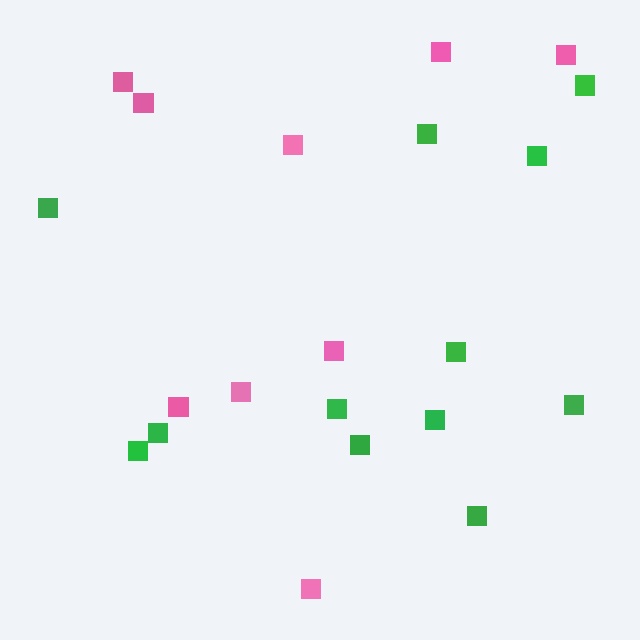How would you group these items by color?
There are 2 groups: one group of pink squares (9) and one group of green squares (12).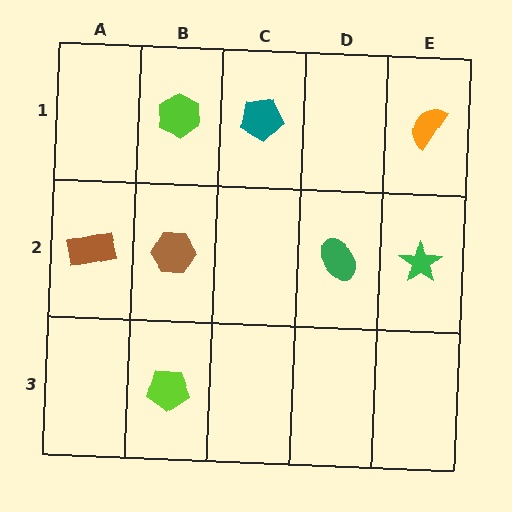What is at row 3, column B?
A lime pentagon.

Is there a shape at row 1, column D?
No, that cell is empty.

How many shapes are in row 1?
3 shapes.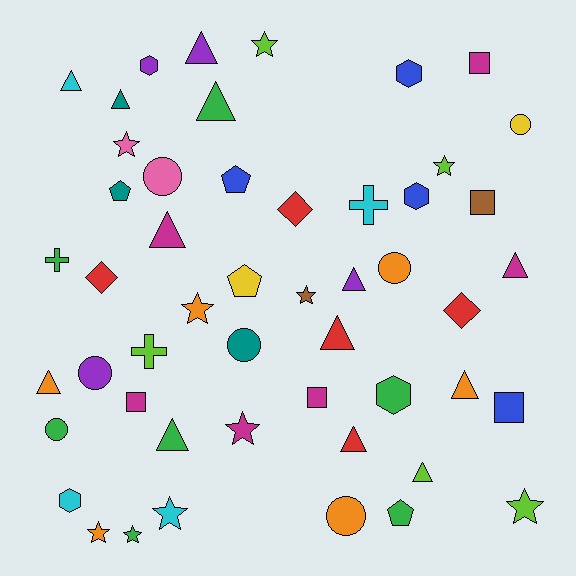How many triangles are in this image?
There are 13 triangles.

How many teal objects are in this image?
There are 3 teal objects.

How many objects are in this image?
There are 50 objects.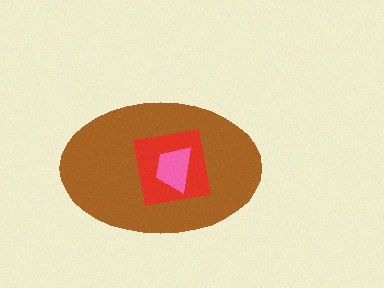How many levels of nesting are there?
3.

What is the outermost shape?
The brown ellipse.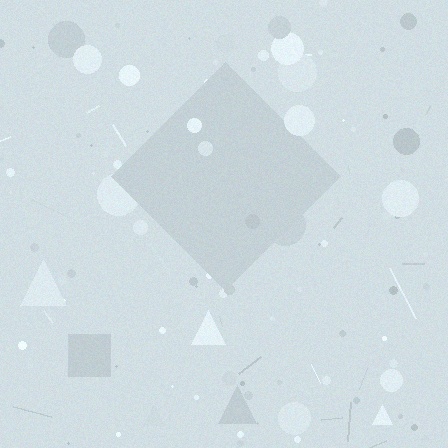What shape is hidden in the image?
A diamond is hidden in the image.